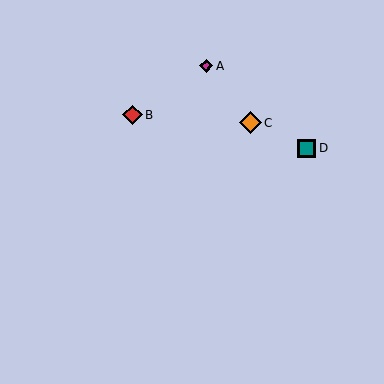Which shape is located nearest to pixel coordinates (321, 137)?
The teal square (labeled D) at (307, 148) is nearest to that location.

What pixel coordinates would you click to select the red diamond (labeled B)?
Click at (132, 115) to select the red diamond B.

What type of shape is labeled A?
Shape A is a magenta diamond.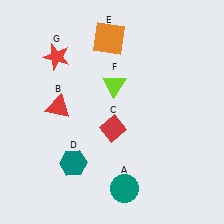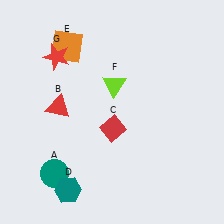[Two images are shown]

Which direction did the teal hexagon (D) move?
The teal hexagon (D) moved down.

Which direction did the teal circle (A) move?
The teal circle (A) moved left.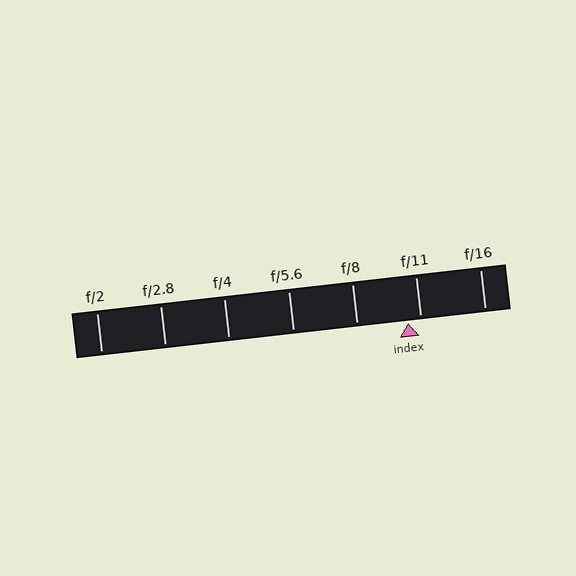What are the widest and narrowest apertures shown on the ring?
The widest aperture shown is f/2 and the narrowest is f/16.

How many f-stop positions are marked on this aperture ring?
There are 7 f-stop positions marked.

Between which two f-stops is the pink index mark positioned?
The index mark is between f/8 and f/11.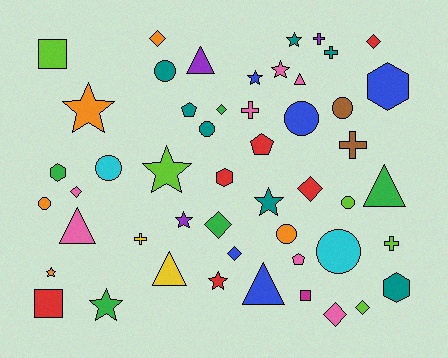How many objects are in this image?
There are 50 objects.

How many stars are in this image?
There are 10 stars.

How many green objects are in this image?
There are 5 green objects.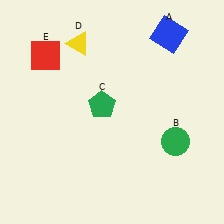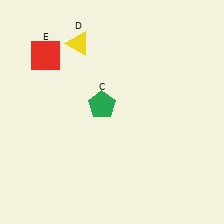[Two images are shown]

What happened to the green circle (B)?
The green circle (B) was removed in Image 2. It was in the bottom-right area of Image 1.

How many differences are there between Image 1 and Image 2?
There are 2 differences between the two images.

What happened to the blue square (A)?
The blue square (A) was removed in Image 2. It was in the top-right area of Image 1.